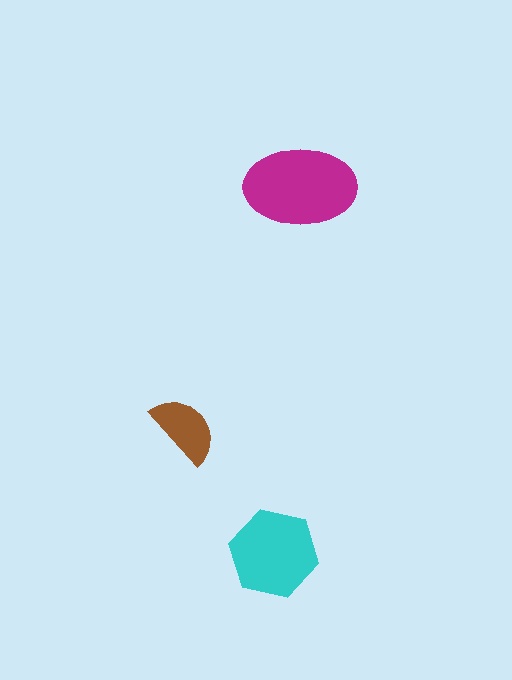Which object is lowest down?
The cyan hexagon is bottommost.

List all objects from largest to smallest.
The magenta ellipse, the cyan hexagon, the brown semicircle.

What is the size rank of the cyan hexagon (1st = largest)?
2nd.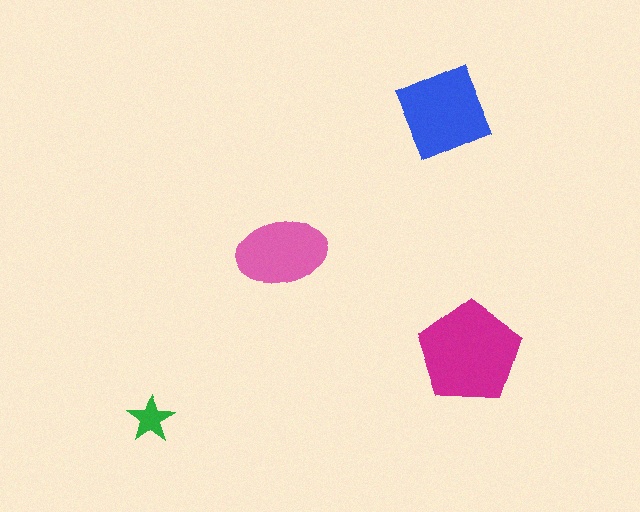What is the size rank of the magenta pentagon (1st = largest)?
1st.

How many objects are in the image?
There are 4 objects in the image.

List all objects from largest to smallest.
The magenta pentagon, the blue square, the pink ellipse, the green star.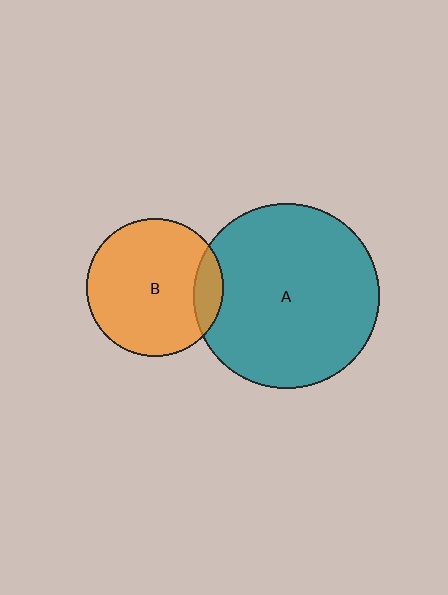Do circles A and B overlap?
Yes.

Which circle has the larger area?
Circle A (teal).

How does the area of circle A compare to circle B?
Approximately 1.8 times.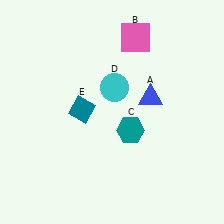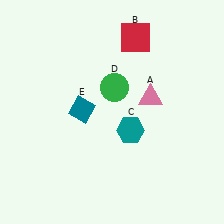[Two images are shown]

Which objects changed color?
A changed from blue to pink. B changed from pink to red. D changed from cyan to green.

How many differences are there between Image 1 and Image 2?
There are 3 differences between the two images.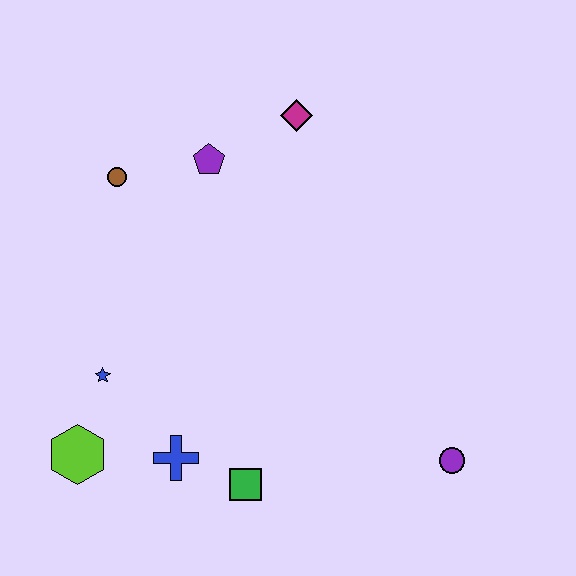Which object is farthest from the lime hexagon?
The magenta diamond is farthest from the lime hexagon.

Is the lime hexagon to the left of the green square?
Yes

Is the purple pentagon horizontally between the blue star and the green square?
Yes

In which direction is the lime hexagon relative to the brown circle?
The lime hexagon is below the brown circle.